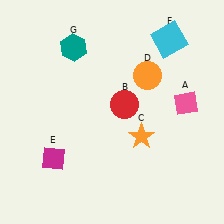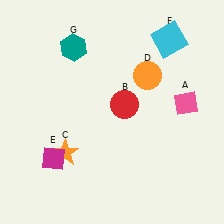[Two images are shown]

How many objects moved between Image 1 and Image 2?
1 object moved between the two images.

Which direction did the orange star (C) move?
The orange star (C) moved left.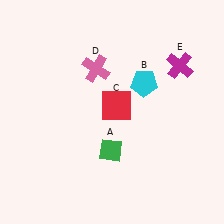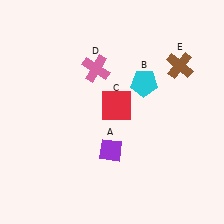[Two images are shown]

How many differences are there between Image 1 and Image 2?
There are 2 differences between the two images.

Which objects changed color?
A changed from green to purple. E changed from magenta to brown.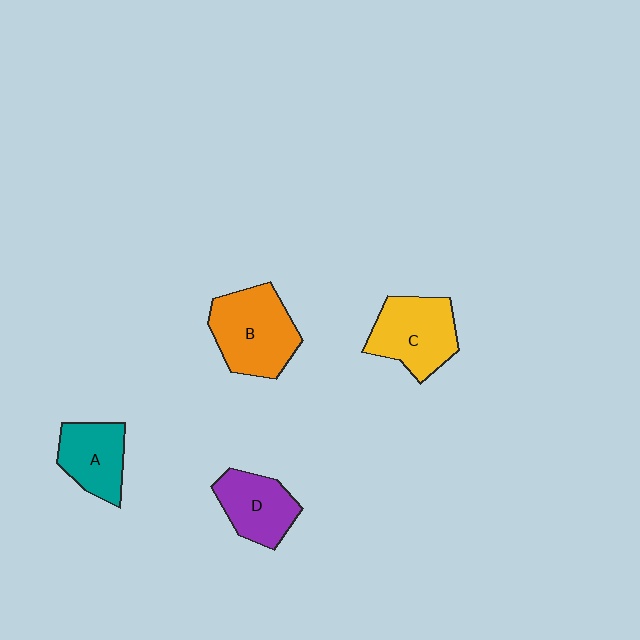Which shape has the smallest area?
Shape A (teal).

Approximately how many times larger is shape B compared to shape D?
Approximately 1.4 times.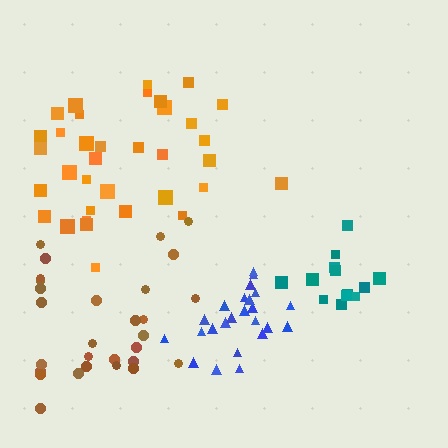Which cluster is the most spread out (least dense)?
Teal.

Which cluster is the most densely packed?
Blue.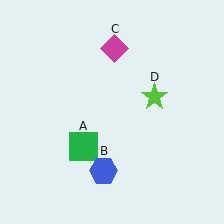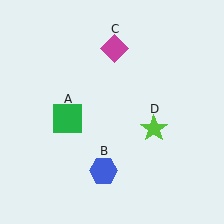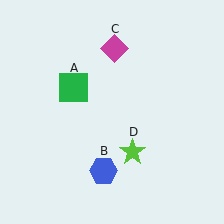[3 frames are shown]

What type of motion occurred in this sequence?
The green square (object A), lime star (object D) rotated clockwise around the center of the scene.